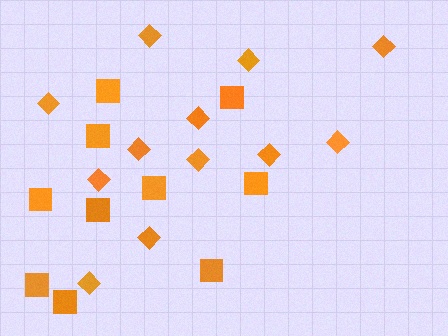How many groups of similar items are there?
There are 2 groups: one group of diamonds (12) and one group of squares (10).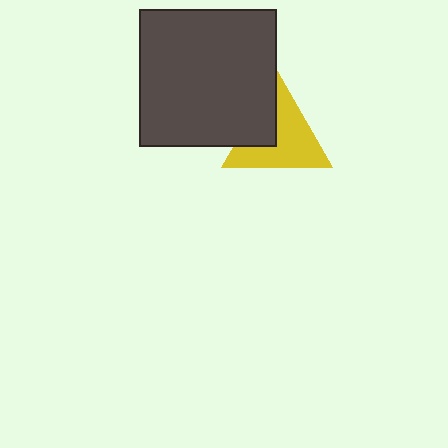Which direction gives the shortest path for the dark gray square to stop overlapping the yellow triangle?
Moving left gives the shortest separation.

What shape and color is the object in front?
The object in front is a dark gray square.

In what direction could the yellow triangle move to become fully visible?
The yellow triangle could move right. That would shift it out from behind the dark gray square entirely.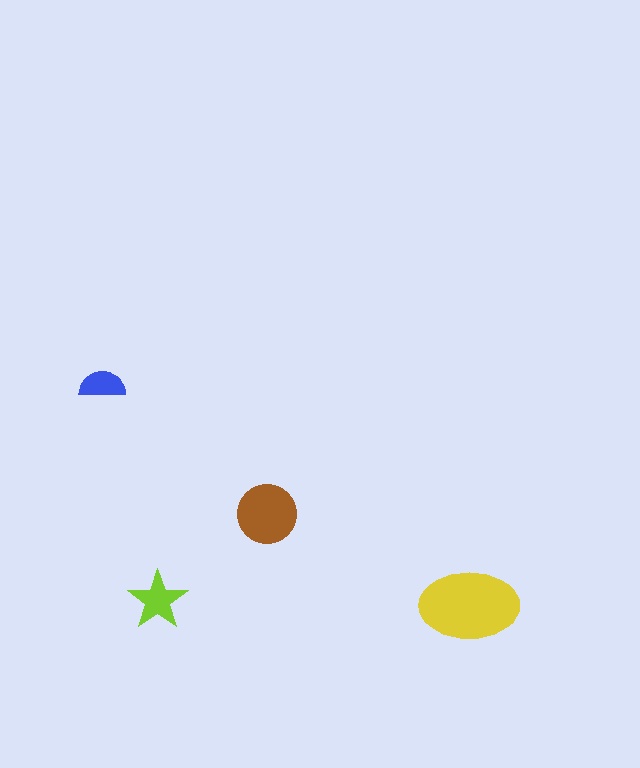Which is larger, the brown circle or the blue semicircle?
The brown circle.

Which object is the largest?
The yellow ellipse.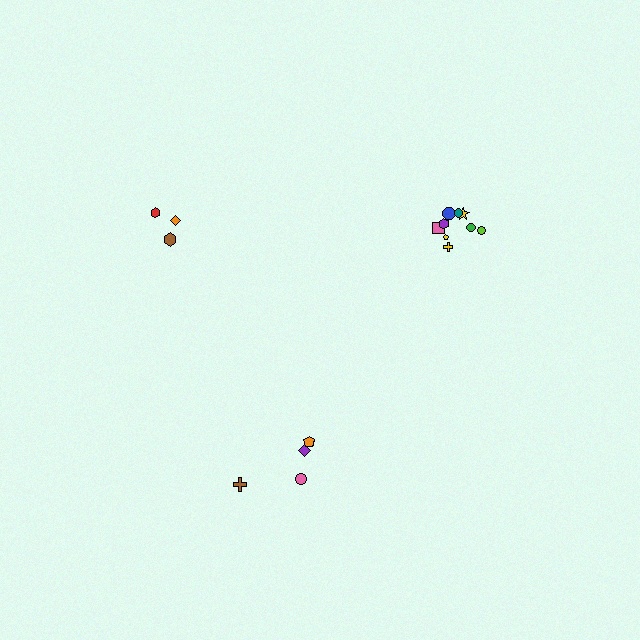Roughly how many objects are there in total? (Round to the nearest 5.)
Roughly 20 objects in total.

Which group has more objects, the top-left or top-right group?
The top-right group.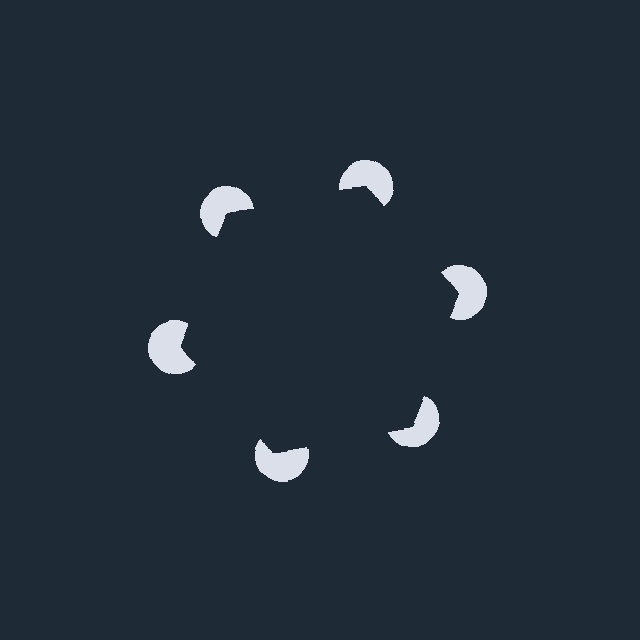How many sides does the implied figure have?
6 sides.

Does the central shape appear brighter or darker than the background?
It typically appears slightly darker than the background, even though no actual brightness change is drawn.